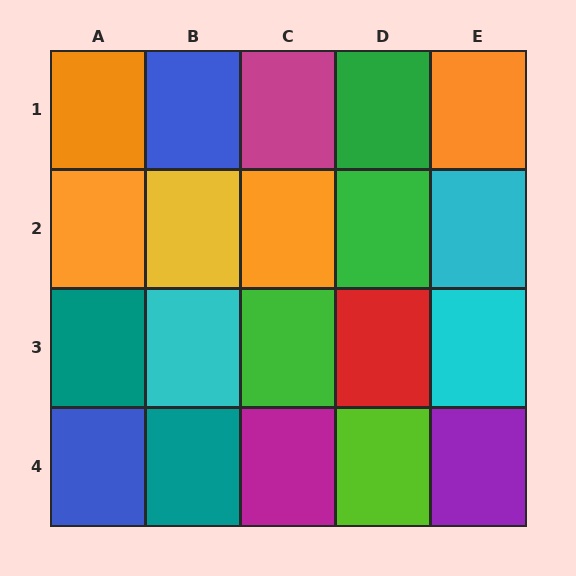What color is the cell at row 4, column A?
Blue.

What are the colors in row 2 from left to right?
Orange, yellow, orange, green, cyan.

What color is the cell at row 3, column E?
Cyan.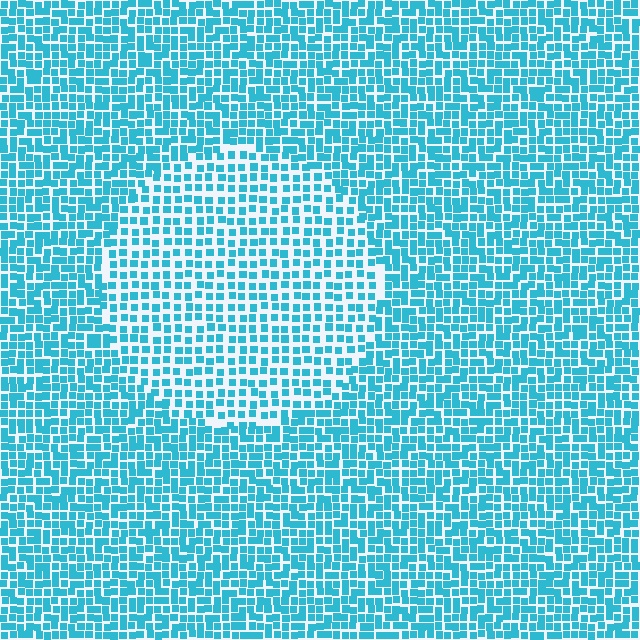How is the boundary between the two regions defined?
The boundary is defined by a change in element density (approximately 1.6x ratio). All elements are the same color, size, and shape.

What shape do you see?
I see a circle.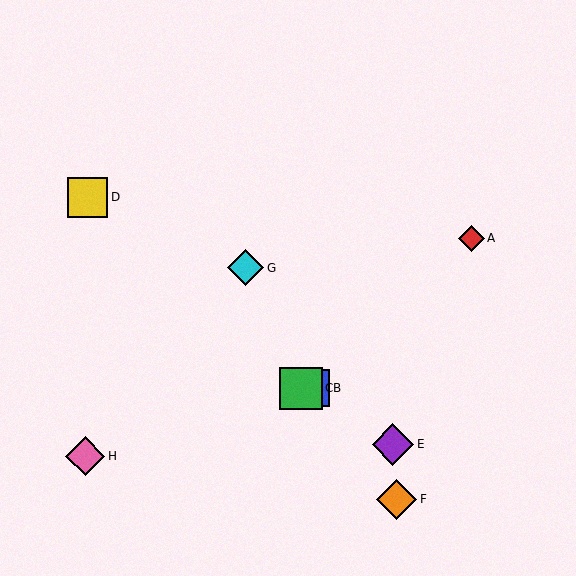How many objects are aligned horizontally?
2 objects (B, C) are aligned horizontally.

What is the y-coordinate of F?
Object F is at y≈499.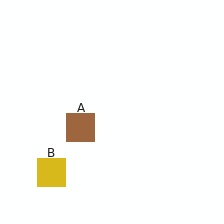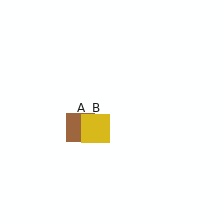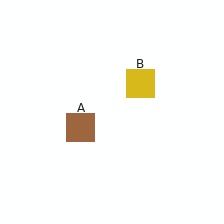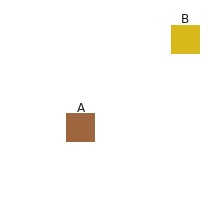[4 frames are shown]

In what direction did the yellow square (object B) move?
The yellow square (object B) moved up and to the right.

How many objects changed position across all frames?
1 object changed position: yellow square (object B).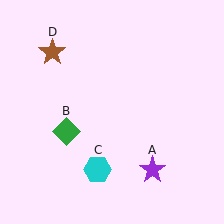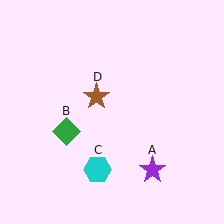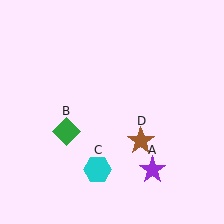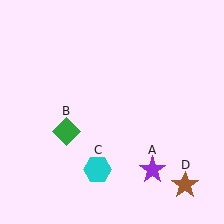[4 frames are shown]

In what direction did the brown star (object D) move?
The brown star (object D) moved down and to the right.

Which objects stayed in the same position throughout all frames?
Purple star (object A) and green diamond (object B) and cyan hexagon (object C) remained stationary.